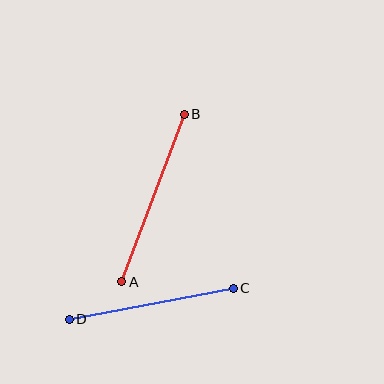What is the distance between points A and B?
The distance is approximately 179 pixels.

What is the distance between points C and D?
The distance is approximately 167 pixels.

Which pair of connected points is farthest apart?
Points A and B are farthest apart.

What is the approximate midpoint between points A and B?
The midpoint is at approximately (153, 198) pixels.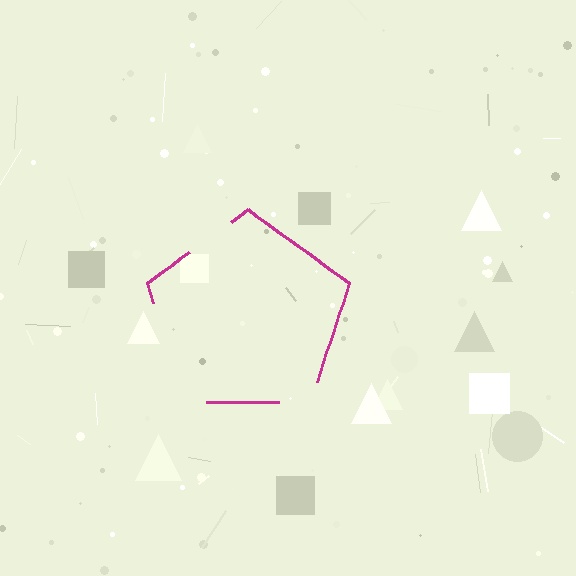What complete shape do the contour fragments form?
The contour fragments form a pentagon.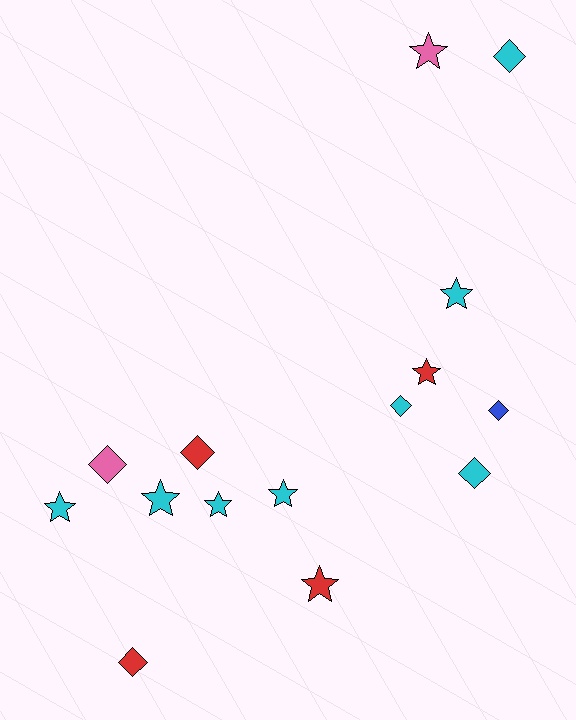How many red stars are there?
There are 2 red stars.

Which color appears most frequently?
Cyan, with 8 objects.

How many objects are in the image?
There are 15 objects.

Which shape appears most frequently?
Star, with 8 objects.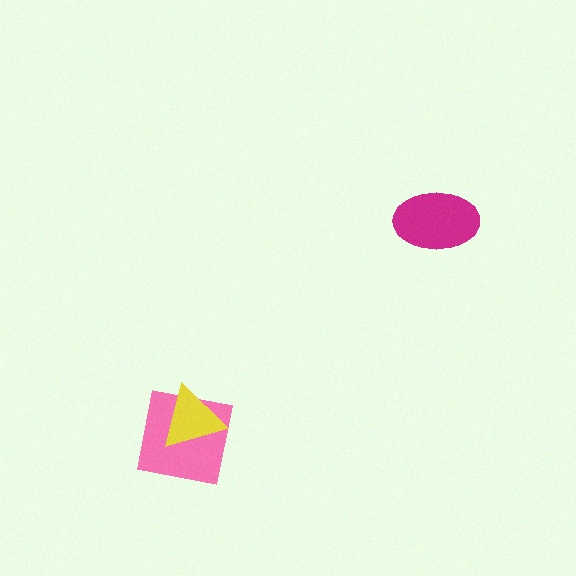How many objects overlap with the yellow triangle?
1 object overlaps with the yellow triangle.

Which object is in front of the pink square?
The yellow triangle is in front of the pink square.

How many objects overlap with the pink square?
1 object overlaps with the pink square.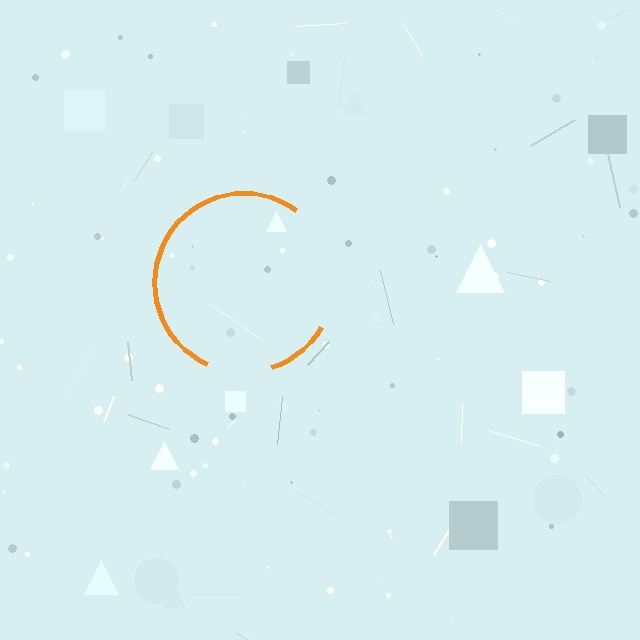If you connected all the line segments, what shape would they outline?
They would outline a circle.